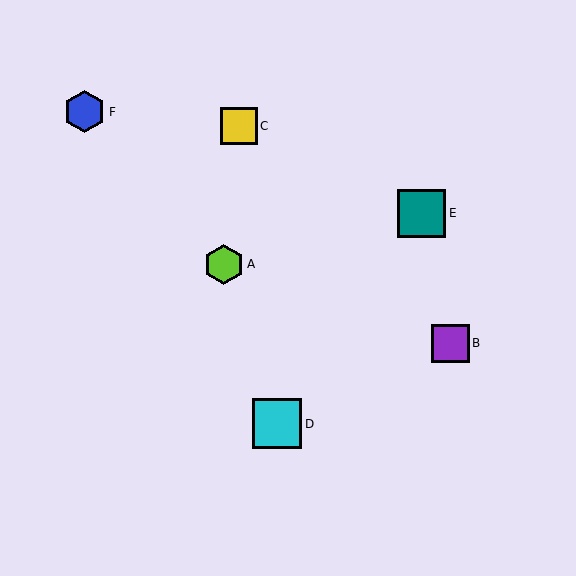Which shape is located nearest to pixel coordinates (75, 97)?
The blue hexagon (labeled F) at (85, 112) is nearest to that location.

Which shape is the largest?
The cyan square (labeled D) is the largest.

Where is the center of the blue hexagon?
The center of the blue hexagon is at (85, 112).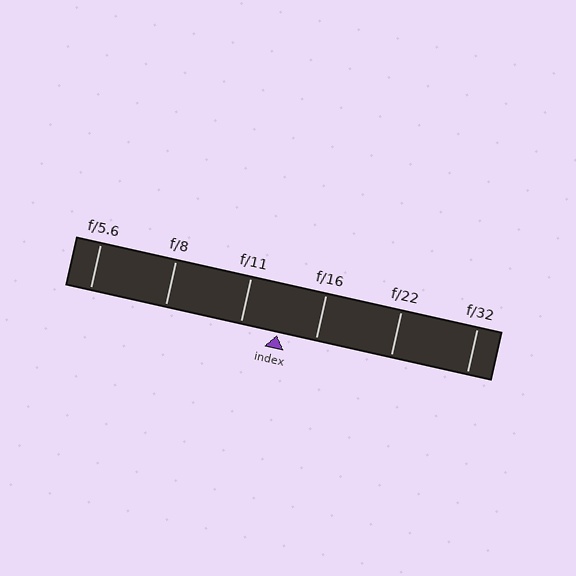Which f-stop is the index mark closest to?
The index mark is closest to f/11.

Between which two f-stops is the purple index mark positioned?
The index mark is between f/11 and f/16.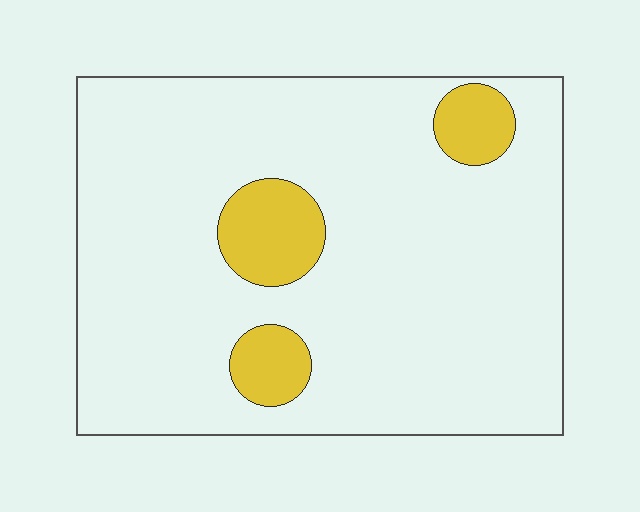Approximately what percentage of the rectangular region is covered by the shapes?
Approximately 10%.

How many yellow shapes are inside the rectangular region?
3.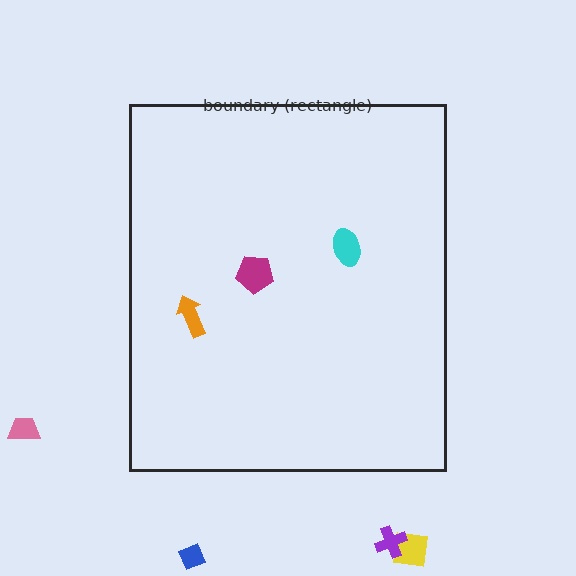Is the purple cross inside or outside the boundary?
Outside.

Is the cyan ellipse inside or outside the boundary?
Inside.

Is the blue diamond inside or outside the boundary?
Outside.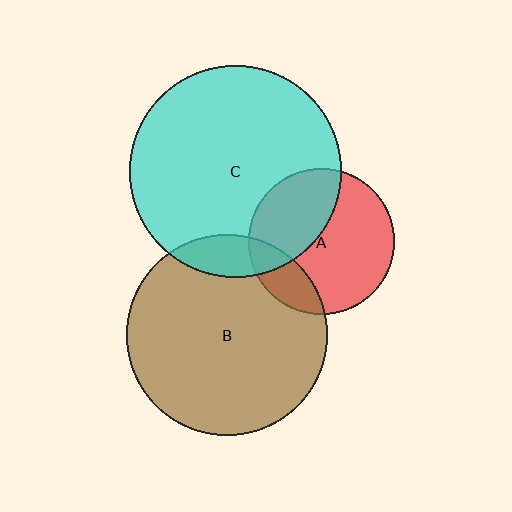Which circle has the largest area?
Circle C (cyan).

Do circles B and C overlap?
Yes.